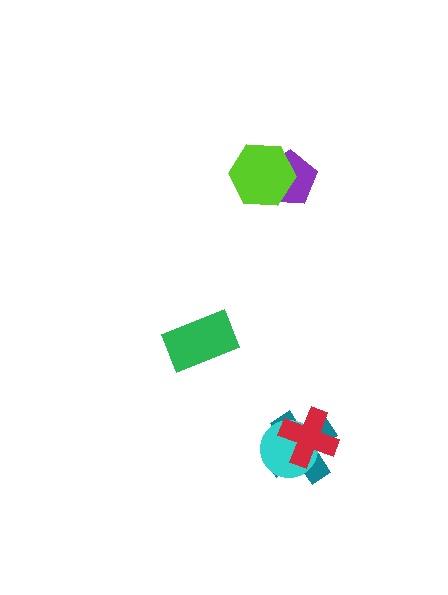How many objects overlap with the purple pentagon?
1 object overlaps with the purple pentagon.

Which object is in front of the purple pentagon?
The lime hexagon is in front of the purple pentagon.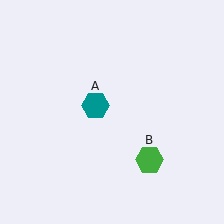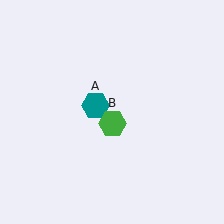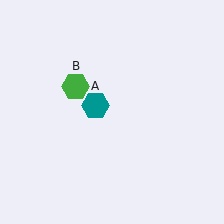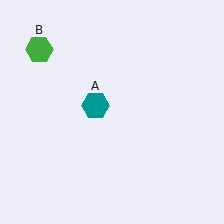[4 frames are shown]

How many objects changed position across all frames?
1 object changed position: green hexagon (object B).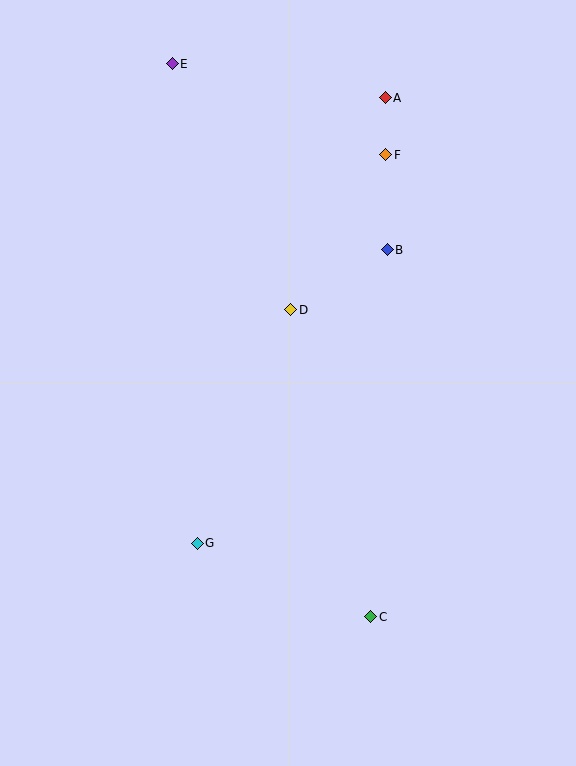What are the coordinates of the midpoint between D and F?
The midpoint between D and F is at (338, 232).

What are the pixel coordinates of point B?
Point B is at (387, 250).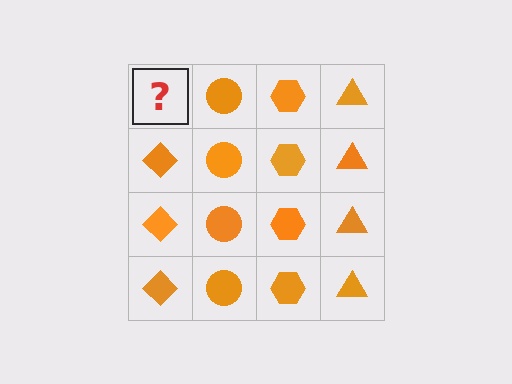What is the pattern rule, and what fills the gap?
The rule is that each column has a consistent shape. The gap should be filled with an orange diamond.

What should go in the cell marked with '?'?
The missing cell should contain an orange diamond.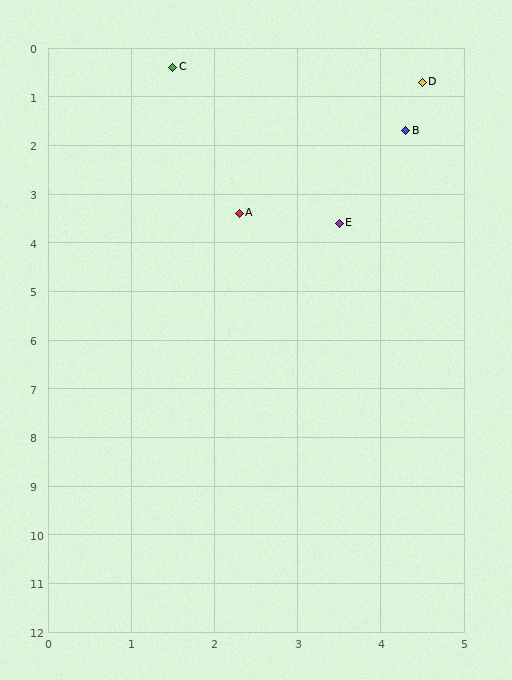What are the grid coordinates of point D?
Point D is at approximately (4.5, 0.7).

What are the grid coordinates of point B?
Point B is at approximately (4.3, 1.7).